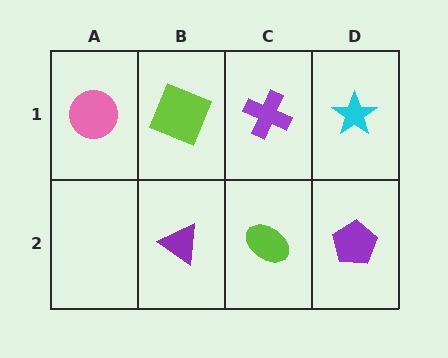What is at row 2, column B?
A purple triangle.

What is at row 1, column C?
A purple cross.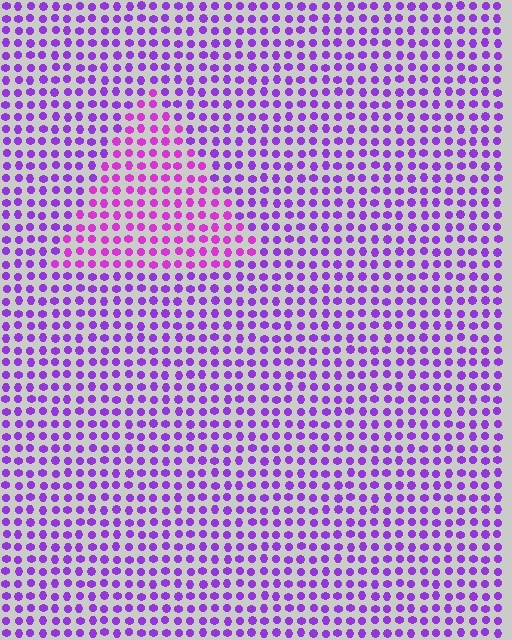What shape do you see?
I see a triangle.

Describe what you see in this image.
The image is filled with small purple elements in a uniform arrangement. A triangle-shaped region is visible where the elements are tinted to a slightly different hue, forming a subtle color boundary.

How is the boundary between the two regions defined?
The boundary is defined purely by a slight shift in hue (about 26 degrees). Spacing, size, and orientation are identical on both sides.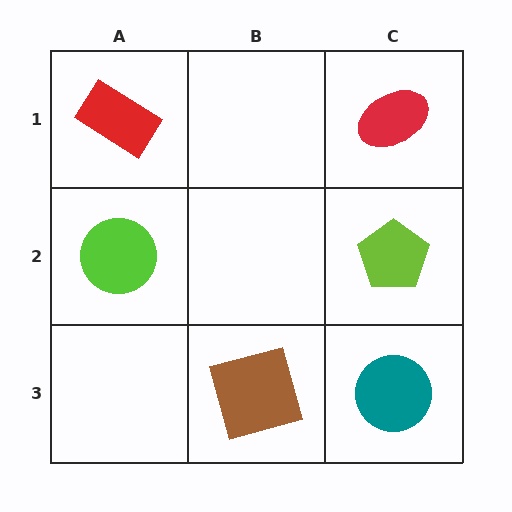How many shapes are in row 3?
2 shapes.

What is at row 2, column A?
A lime circle.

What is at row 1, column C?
A red ellipse.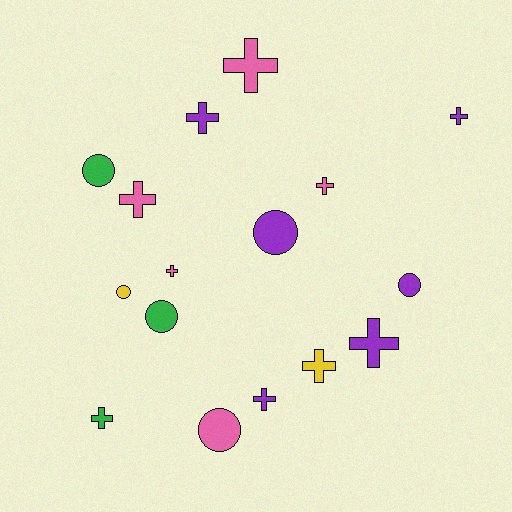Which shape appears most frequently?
Cross, with 10 objects.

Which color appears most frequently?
Purple, with 6 objects.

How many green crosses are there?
There is 1 green cross.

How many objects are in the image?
There are 16 objects.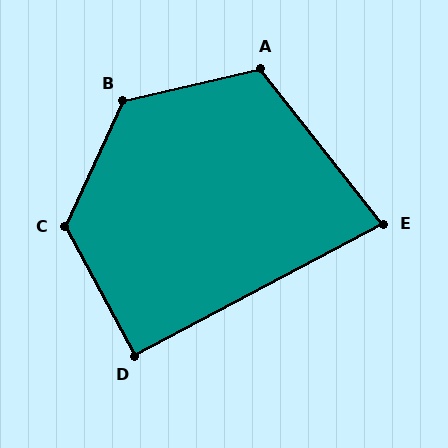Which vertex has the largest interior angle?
B, at approximately 128 degrees.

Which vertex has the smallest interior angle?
E, at approximately 80 degrees.